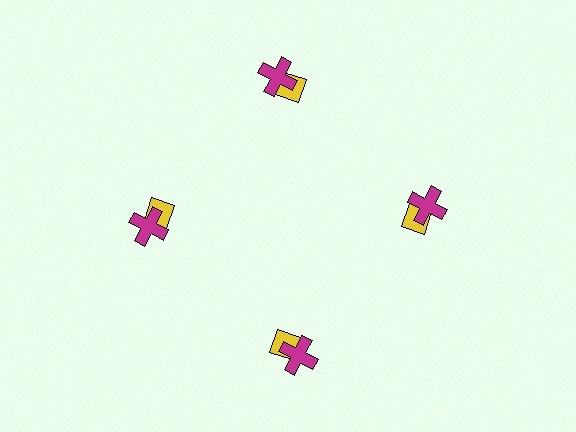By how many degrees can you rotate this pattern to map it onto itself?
The pattern maps onto itself every 90 degrees of rotation.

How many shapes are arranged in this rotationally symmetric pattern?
There are 8 shapes, arranged in 4 groups of 2.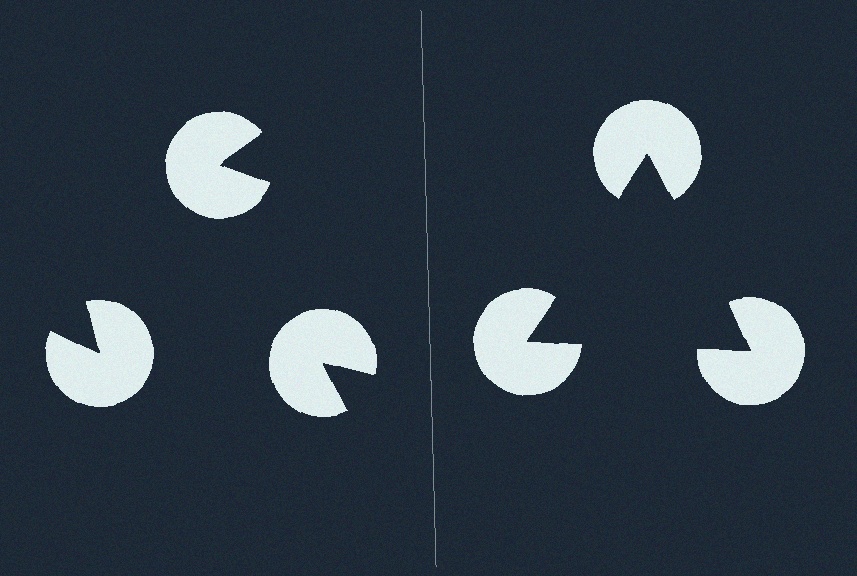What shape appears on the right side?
An illusory triangle.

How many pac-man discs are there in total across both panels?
6 — 3 on each side.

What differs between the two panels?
The pac-man discs are positioned identically on both sides; only the wedge orientations differ. On the right they align to a triangle; on the left they are misaligned.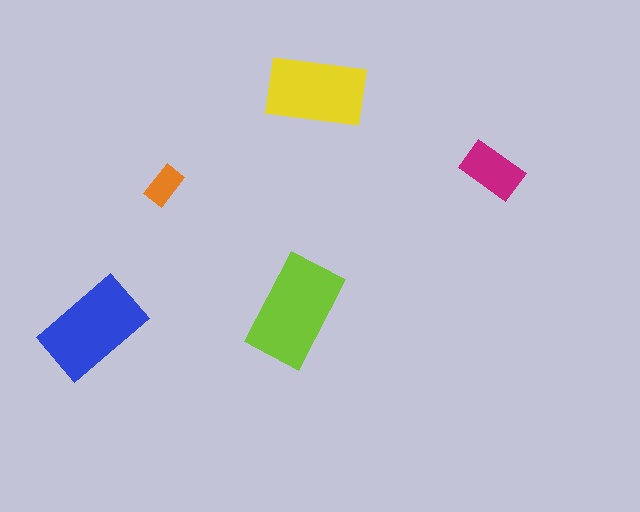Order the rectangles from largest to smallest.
the lime one, the blue one, the yellow one, the magenta one, the orange one.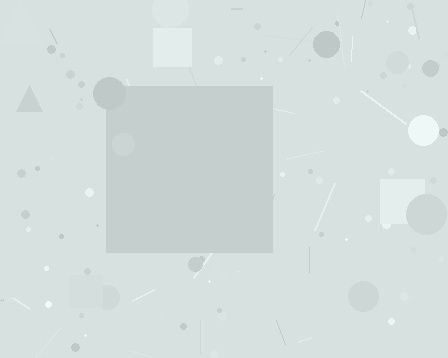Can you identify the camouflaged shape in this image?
The camouflaged shape is a square.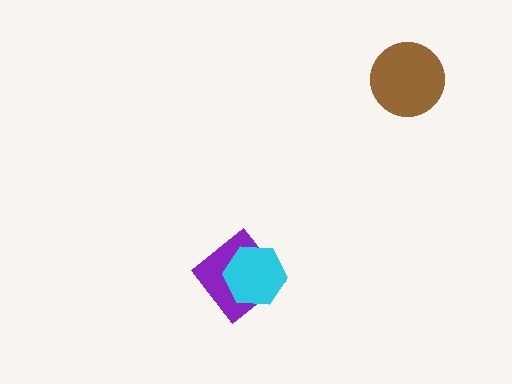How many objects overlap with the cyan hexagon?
1 object overlaps with the cyan hexagon.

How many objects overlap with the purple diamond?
1 object overlaps with the purple diamond.